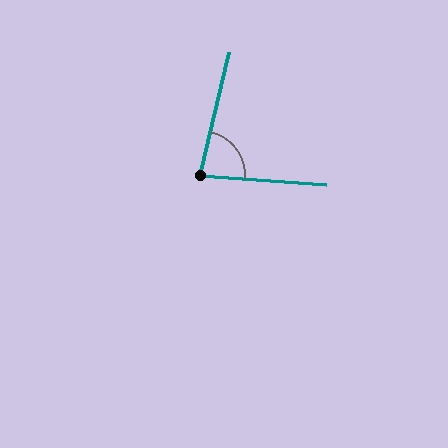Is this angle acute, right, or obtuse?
It is acute.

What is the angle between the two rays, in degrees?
Approximately 81 degrees.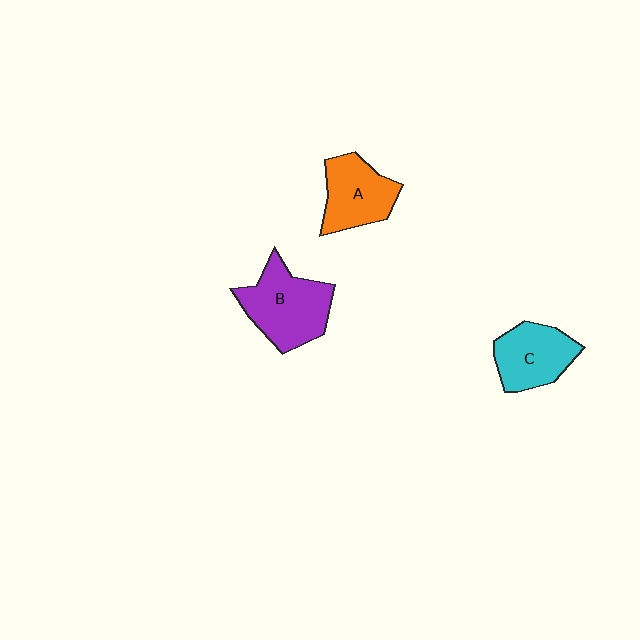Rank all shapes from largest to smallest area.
From largest to smallest: B (purple), A (orange), C (cyan).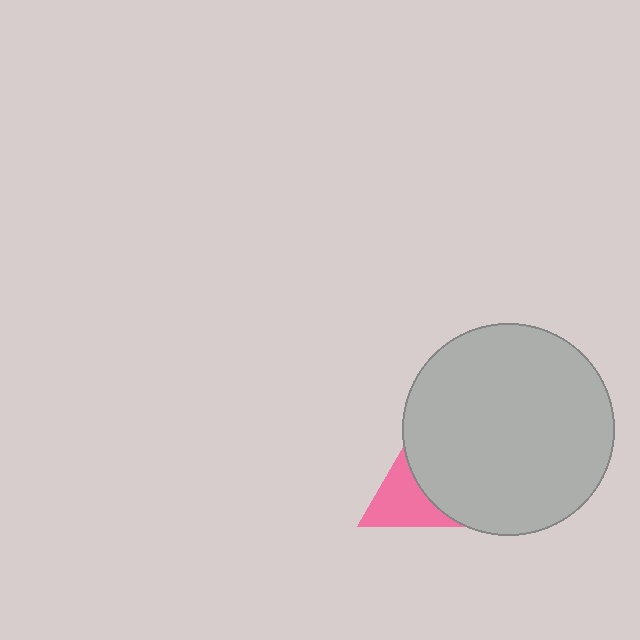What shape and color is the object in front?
The object in front is a light gray circle.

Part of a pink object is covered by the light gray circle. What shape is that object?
It is a triangle.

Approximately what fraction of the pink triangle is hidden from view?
Roughly 54% of the pink triangle is hidden behind the light gray circle.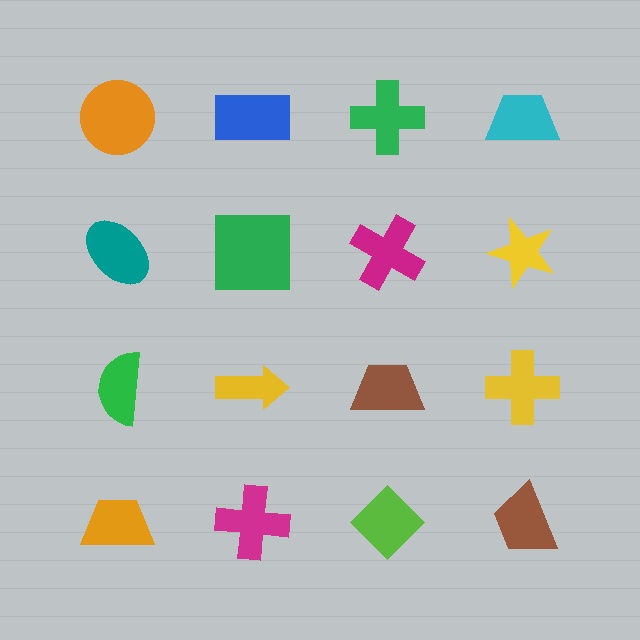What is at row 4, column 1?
An orange trapezoid.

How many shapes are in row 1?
4 shapes.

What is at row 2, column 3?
A magenta cross.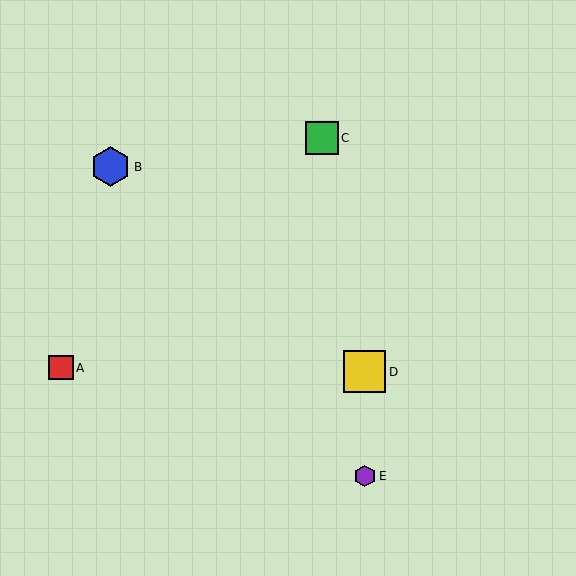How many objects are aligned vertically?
2 objects (D, E) are aligned vertically.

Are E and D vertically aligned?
Yes, both are at x≈365.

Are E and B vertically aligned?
No, E is at x≈365 and B is at x≈111.